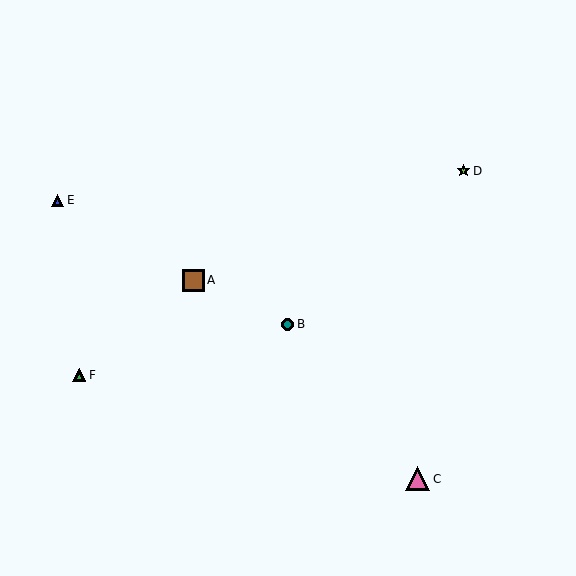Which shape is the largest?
The pink triangle (labeled C) is the largest.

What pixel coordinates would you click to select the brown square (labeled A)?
Click at (194, 280) to select the brown square A.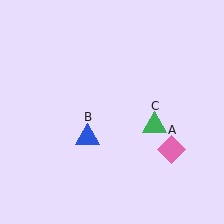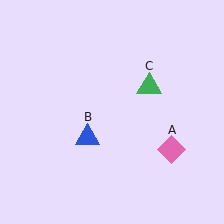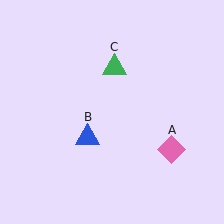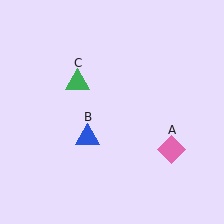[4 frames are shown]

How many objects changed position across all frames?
1 object changed position: green triangle (object C).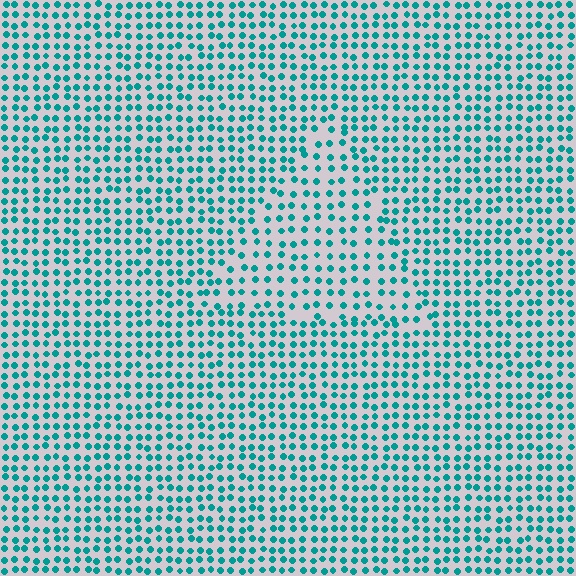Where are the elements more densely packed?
The elements are more densely packed outside the triangle boundary.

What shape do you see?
I see a triangle.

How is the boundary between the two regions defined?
The boundary is defined by a change in element density (approximately 1.5x ratio). All elements are the same color, size, and shape.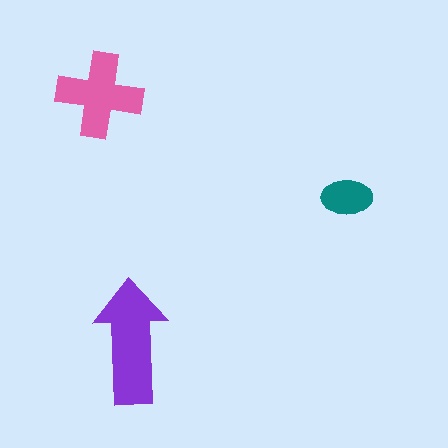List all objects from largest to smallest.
The purple arrow, the pink cross, the teal ellipse.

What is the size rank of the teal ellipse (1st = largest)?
3rd.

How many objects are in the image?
There are 3 objects in the image.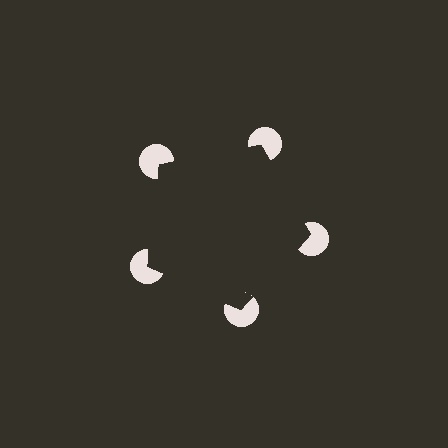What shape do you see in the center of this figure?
An illusory pentagon — its edges are inferred from the aligned wedge cuts in the pac-man discs, not physically drawn.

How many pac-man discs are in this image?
There are 5 — one at each vertex of the illusory pentagon.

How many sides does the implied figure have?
5 sides.